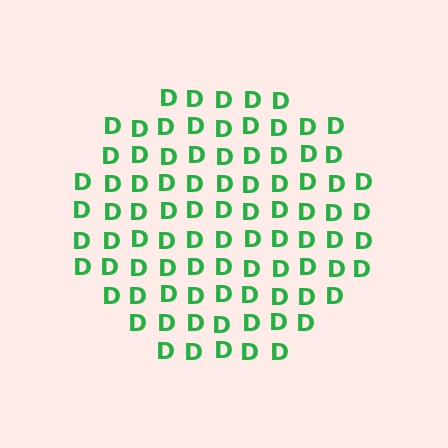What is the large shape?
The large shape is a circle.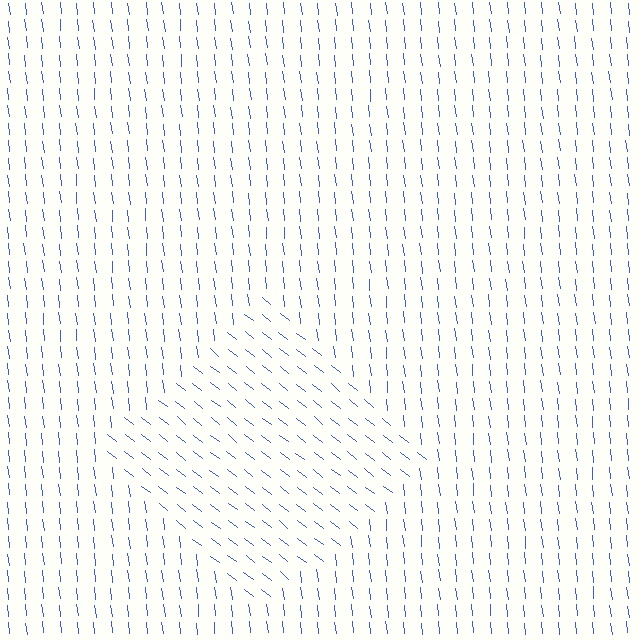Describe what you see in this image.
The image is filled with small blue line segments. A diamond region in the image has lines oriented differently from the surrounding lines, creating a visible texture boundary.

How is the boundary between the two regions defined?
The boundary is defined purely by a change in line orientation (approximately 45 degrees difference). All lines are the same color and thickness.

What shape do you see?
I see a diamond.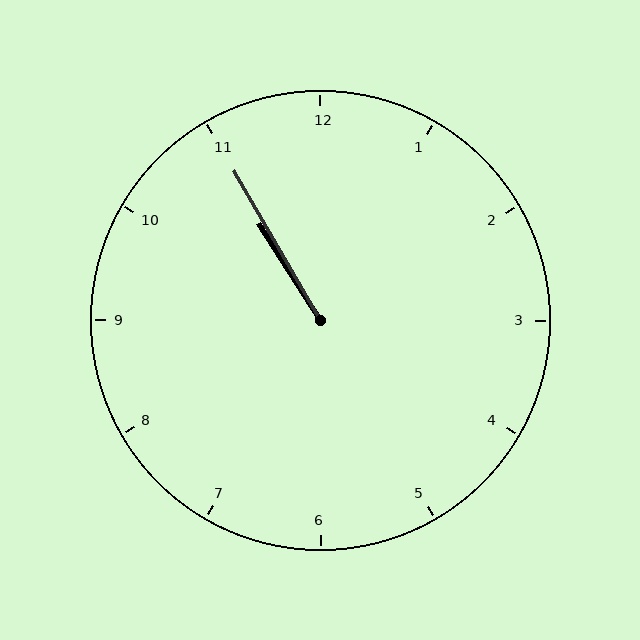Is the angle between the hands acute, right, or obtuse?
It is acute.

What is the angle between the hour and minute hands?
Approximately 2 degrees.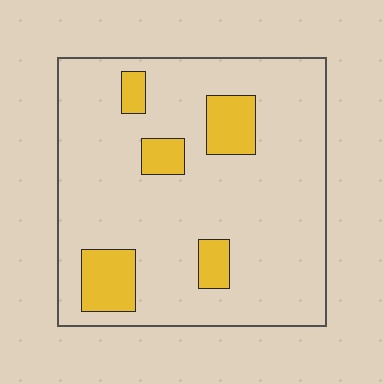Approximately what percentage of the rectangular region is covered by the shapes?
Approximately 15%.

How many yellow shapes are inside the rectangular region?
5.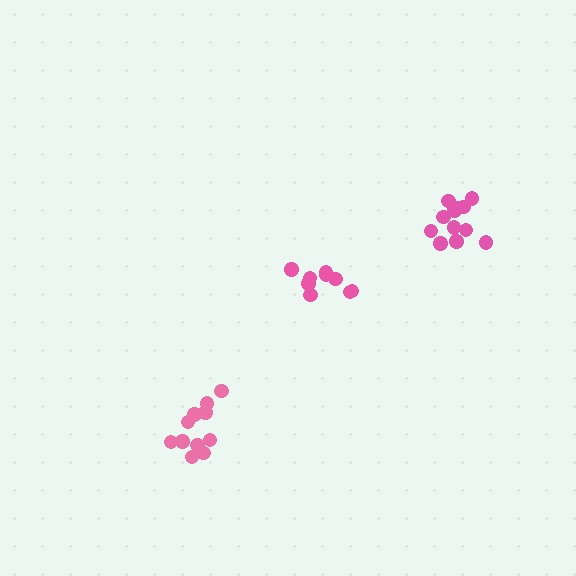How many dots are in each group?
Group 1: 12 dots, Group 2: 9 dots, Group 3: 11 dots (32 total).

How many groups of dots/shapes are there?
There are 3 groups.